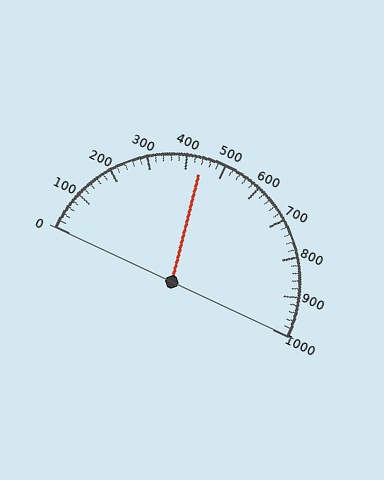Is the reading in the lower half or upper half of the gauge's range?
The reading is in the lower half of the range (0 to 1000).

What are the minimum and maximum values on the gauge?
The gauge ranges from 0 to 1000.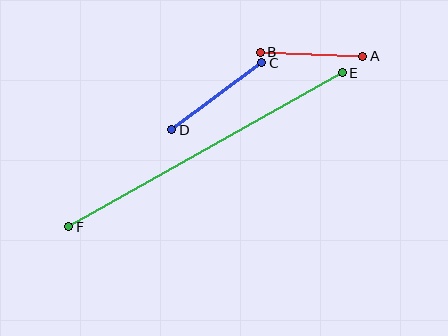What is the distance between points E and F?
The distance is approximately 314 pixels.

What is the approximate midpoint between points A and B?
The midpoint is at approximately (311, 54) pixels.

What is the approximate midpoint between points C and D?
The midpoint is at approximately (217, 96) pixels.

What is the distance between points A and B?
The distance is approximately 103 pixels.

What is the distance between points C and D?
The distance is approximately 112 pixels.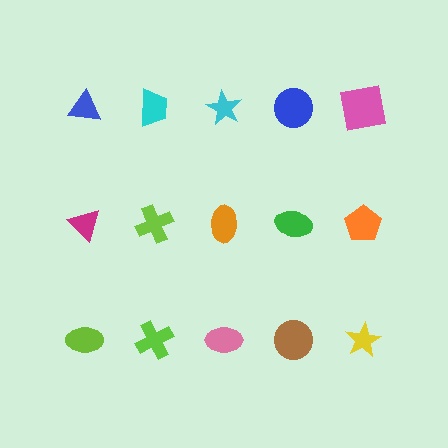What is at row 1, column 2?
A cyan trapezoid.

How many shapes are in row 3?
5 shapes.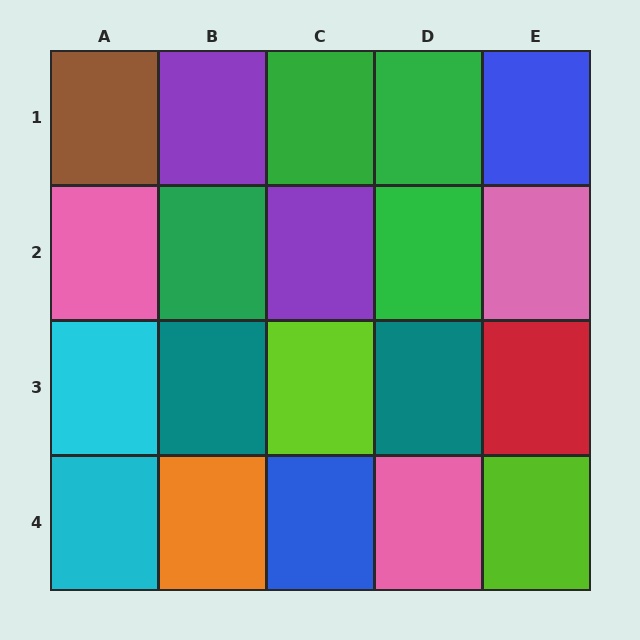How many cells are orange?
1 cell is orange.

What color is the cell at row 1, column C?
Green.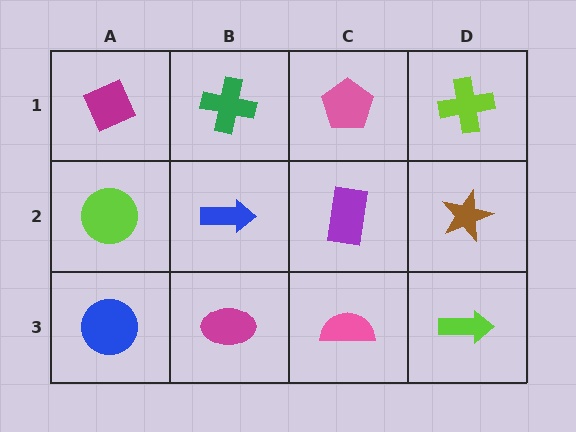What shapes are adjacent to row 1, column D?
A brown star (row 2, column D), a pink pentagon (row 1, column C).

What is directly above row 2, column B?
A green cross.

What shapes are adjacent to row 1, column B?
A blue arrow (row 2, column B), a magenta diamond (row 1, column A), a pink pentagon (row 1, column C).